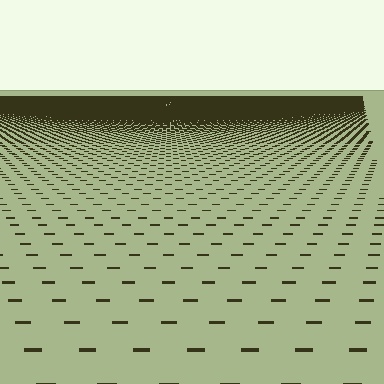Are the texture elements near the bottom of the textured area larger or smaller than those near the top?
Larger. Near the bottom, elements are closer to the viewer and appear at a bigger on-screen size.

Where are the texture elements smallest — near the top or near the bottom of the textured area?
Near the top.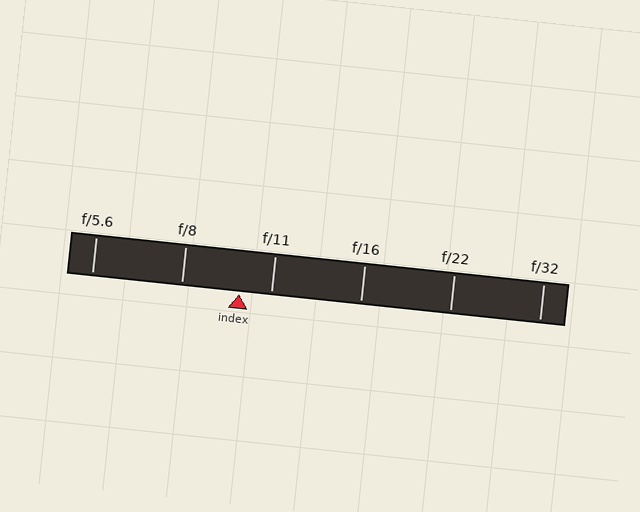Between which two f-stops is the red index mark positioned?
The index mark is between f/8 and f/11.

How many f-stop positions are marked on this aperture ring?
There are 6 f-stop positions marked.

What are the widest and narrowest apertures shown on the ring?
The widest aperture shown is f/5.6 and the narrowest is f/32.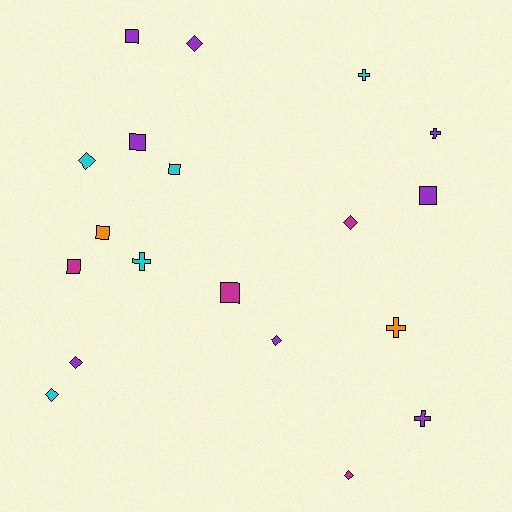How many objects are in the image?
There are 19 objects.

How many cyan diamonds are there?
There are 2 cyan diamonds.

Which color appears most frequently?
Purple, with 8 objects.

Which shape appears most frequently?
Square, with 7 objects.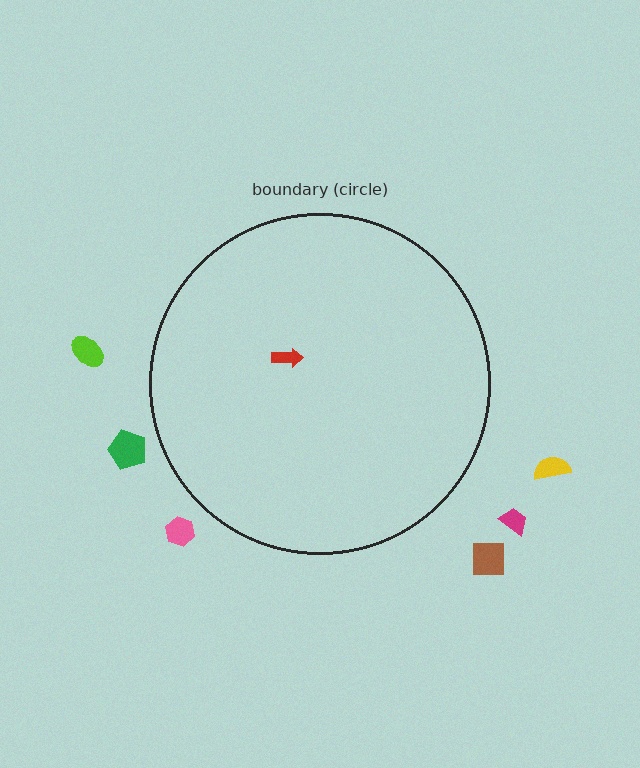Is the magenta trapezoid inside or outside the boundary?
Outside.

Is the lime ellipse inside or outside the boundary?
Outside.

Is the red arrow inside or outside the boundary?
Inside.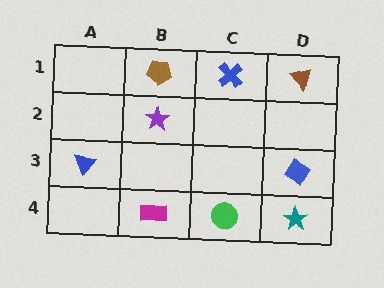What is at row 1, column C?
A blue cross.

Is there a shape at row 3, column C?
No, that cell is empty.